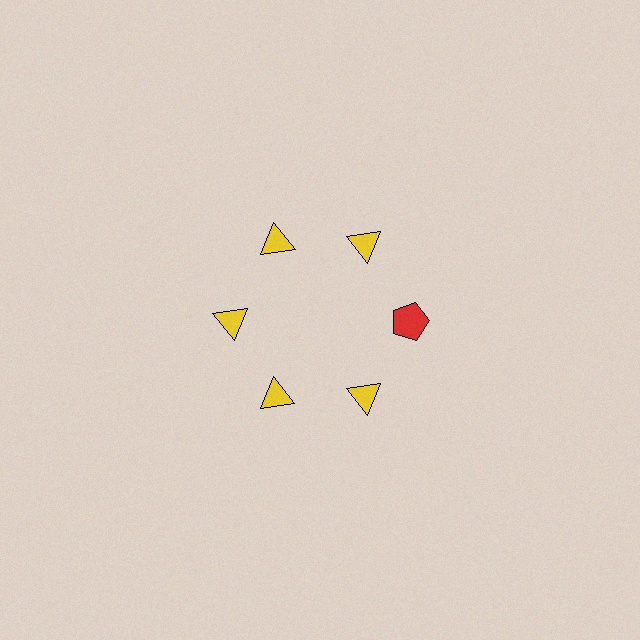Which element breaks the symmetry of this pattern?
The red pentagon at roughly the 3 o'clock position breaks the symmetry. All other shapes are yellow triangles.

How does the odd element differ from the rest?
It differs in both color (red instead of yellow) and shape (pentagon instead of triangle).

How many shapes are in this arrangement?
There are 6 shapes arranged in a ring pattern.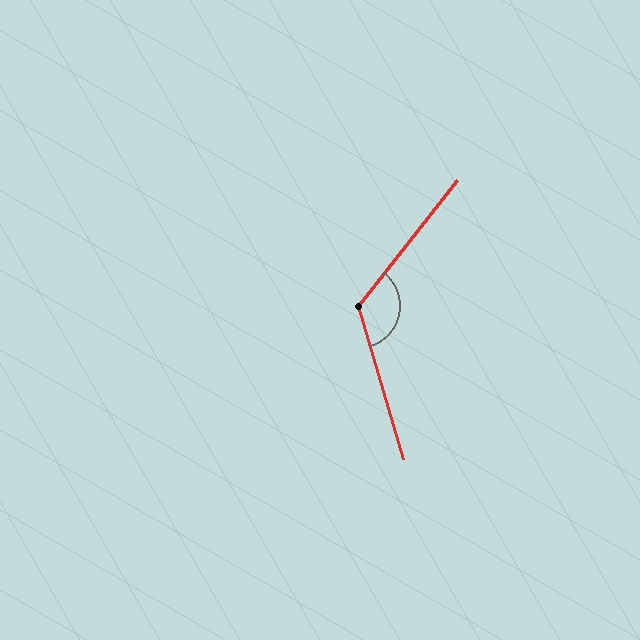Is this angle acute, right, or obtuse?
It is obtuse.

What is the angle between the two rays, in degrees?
Approximately 125 degrees.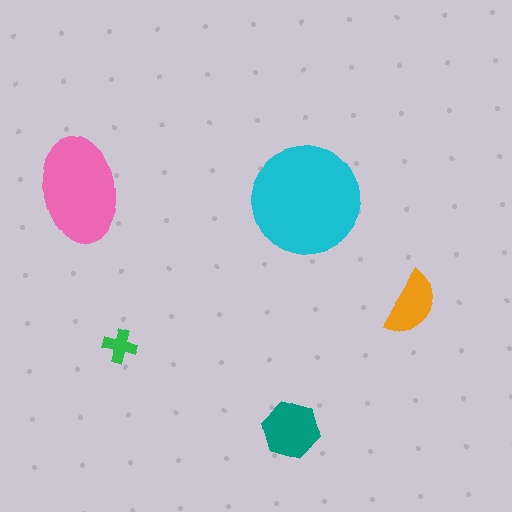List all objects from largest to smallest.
The cyan circle, the pink ellipse, the teal hexagon, the orange semicircle, the green cross.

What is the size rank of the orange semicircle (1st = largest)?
4th.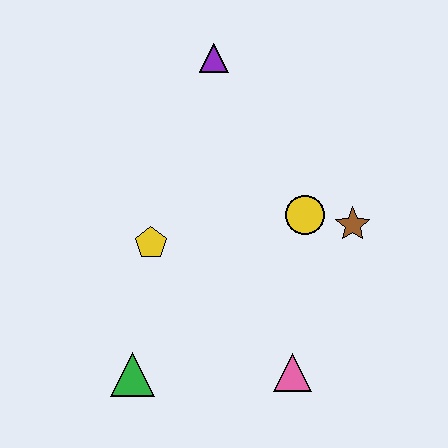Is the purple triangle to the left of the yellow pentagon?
No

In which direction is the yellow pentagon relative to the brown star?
The yellow pentagon is to the left of the brown star.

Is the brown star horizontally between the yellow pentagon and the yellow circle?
No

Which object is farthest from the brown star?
The green triangle is farthest from the brown star.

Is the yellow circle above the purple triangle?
No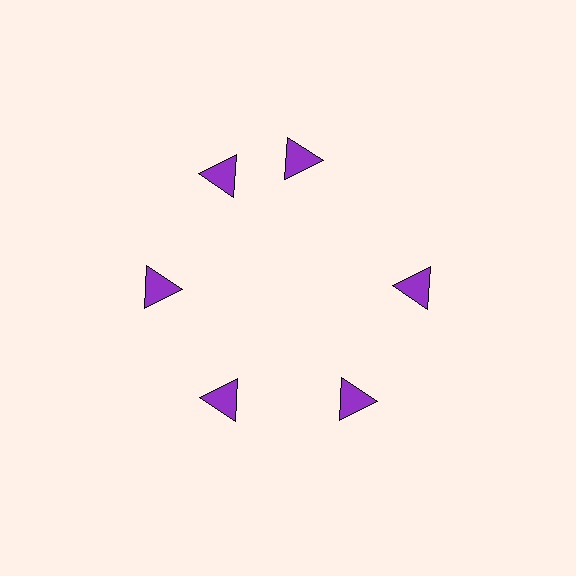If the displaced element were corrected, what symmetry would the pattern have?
It would have 6-fold rotational symmetry — the pattern would map onto itself every 60 degrees.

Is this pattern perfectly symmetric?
No. The 6 purple triangles are arranged in a ring, but one element near the 1 o'clock position is rotated out of alignment along the ring, breaking the 6-fold rotational symmetry.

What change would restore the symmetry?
The symmetry would be restored by rotating it back into even spacing with its neighbors so that all 6 triangles sit at equal angles and equal distance from the center.